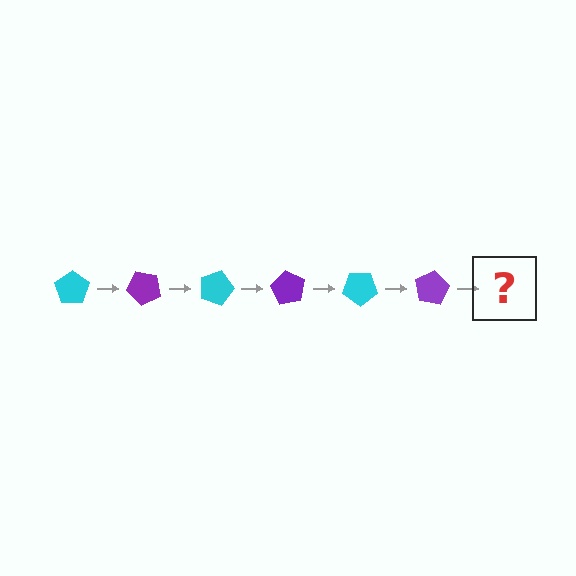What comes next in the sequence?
The next element should be a cyan pentagon, rotated 270 degrees from the start.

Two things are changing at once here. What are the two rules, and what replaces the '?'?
The two rules are that it rotates 45 degrees each step and the color cycles through cyan and purple. The '?' should be a cyan pentagon, rotated 270 degrees from the start.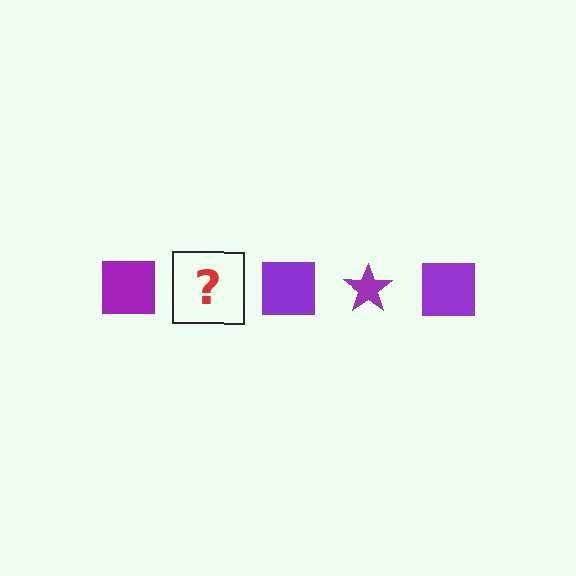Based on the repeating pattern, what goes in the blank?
The blank should be a purple star.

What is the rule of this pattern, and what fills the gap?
The rule is that the pattern cycles through square, star shapes in purple. The gap should be filled with a purple star.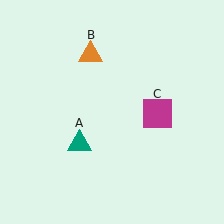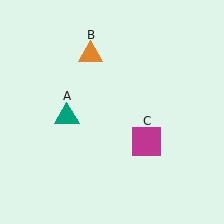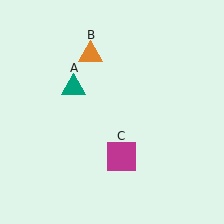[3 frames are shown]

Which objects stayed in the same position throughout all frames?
Orange triangle (object B) remained stationary.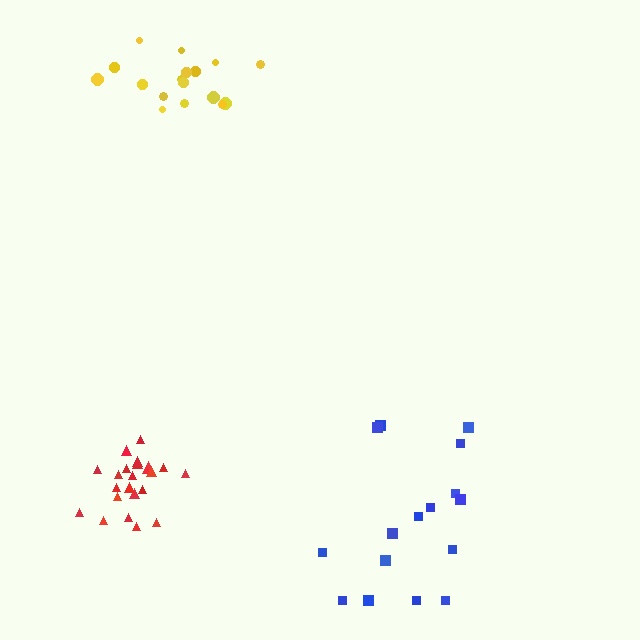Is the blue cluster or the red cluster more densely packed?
Red.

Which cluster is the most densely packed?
Red.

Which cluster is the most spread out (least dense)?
Blue.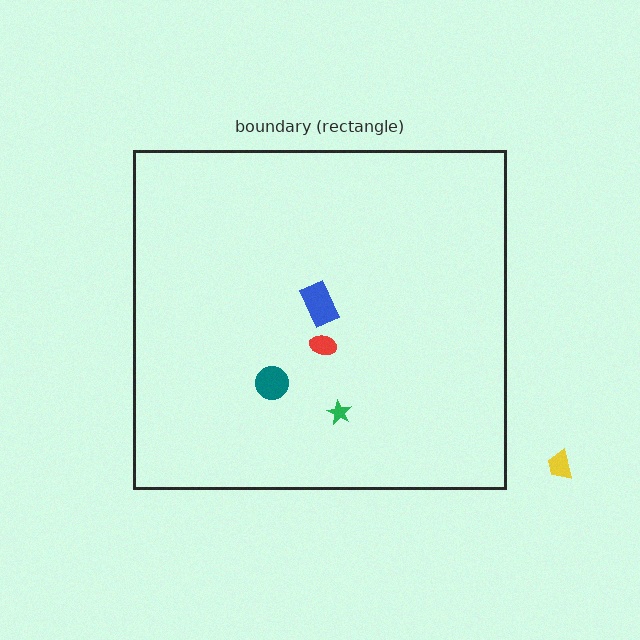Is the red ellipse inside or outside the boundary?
Inside.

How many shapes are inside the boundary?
4 inside, 1 outside.